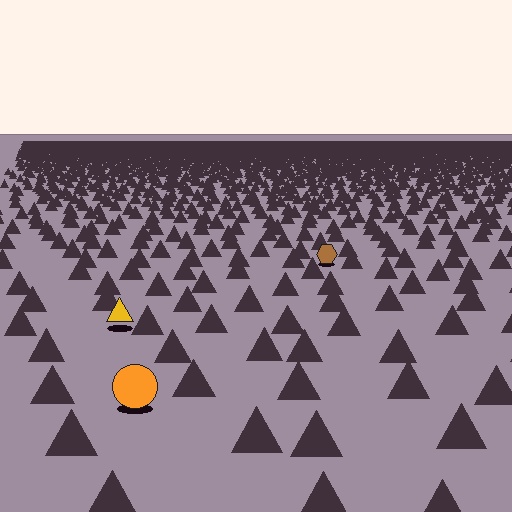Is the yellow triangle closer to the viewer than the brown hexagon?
Yes. The yellow triangle is closer — you can tell from the texture gradient: the ground texture is coarser near it.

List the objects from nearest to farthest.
From nearest to farthest: the orange circle, the yellow triangle, the brown hexagon.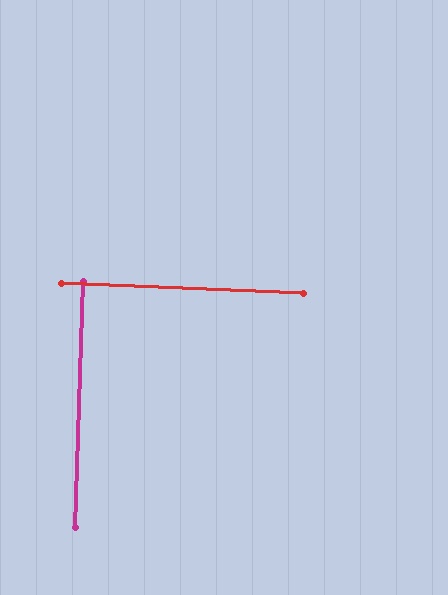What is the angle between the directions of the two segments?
Approximately 89 degrees.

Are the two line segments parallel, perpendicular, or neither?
Perpendicular — they meet at approximately 89°.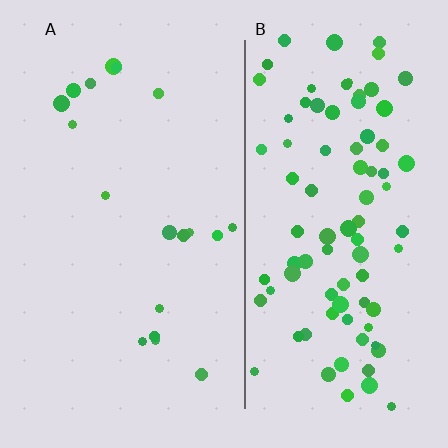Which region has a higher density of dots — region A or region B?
B (the right).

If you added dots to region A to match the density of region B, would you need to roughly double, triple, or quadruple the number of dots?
Approximately quadruple.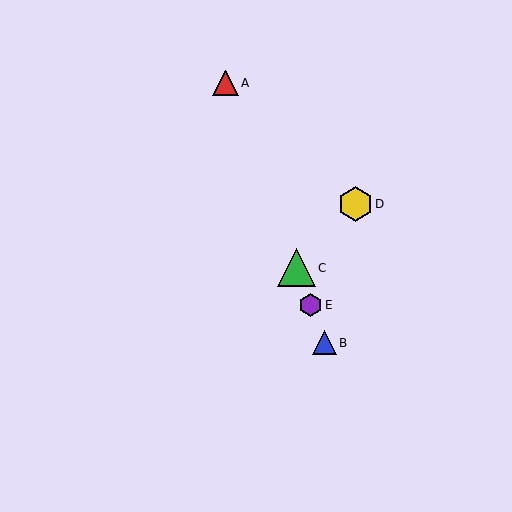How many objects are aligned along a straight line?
4 objects (A, B, C, E) are aligned along a straight line.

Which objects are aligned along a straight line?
Objects A, B, C, E are aligned along a straight line.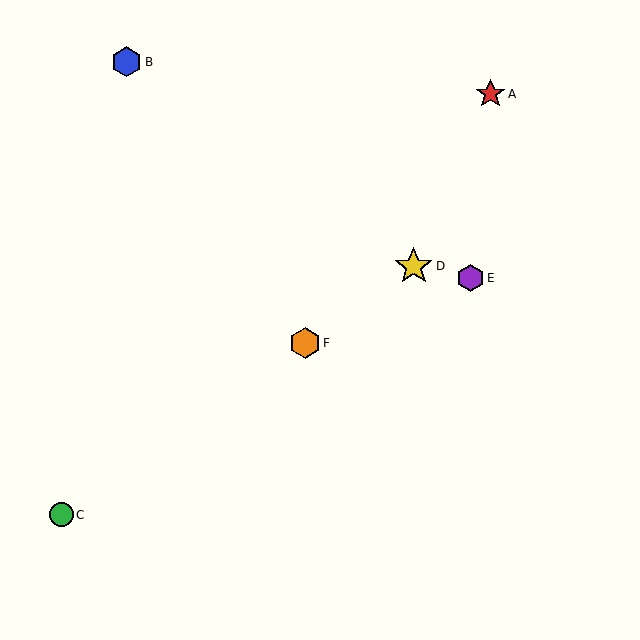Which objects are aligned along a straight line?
Objects C, D, F are aligned along a straight line.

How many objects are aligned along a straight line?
3 objects (C, D, F) are aligned along a straight line.